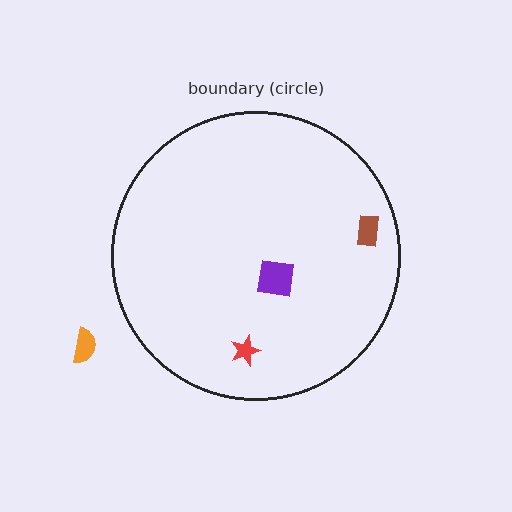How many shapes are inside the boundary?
3 inside, 1 outside.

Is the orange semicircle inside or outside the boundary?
Outside.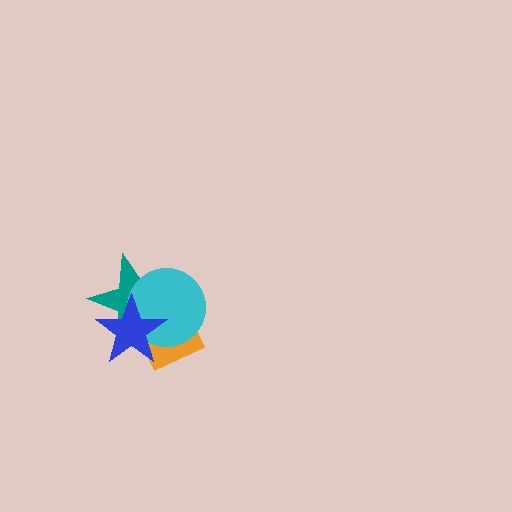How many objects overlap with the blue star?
3 objects overlap with the blue star.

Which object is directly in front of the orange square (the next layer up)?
The teal star is directly in front of the orange square.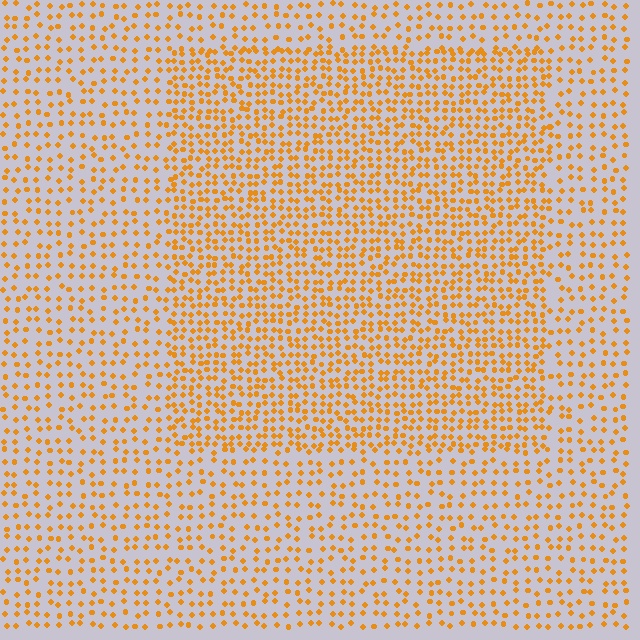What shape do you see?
I see a rectangle.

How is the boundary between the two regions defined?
The boundary is defined by a change in element density (approximately 1.8x ratio). All elements are the same color, size, and shape.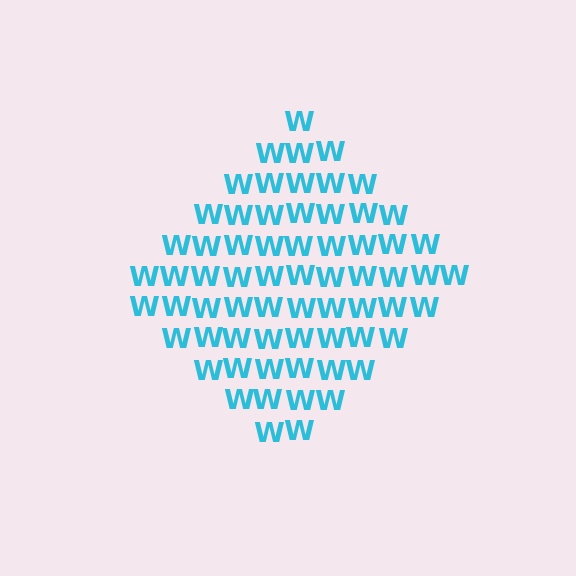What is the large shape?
The large shape is a diamond.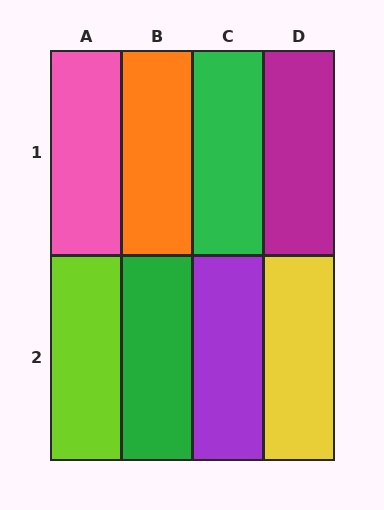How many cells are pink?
1 cell is pink.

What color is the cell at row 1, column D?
Magenta.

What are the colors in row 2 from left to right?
Lime, green, purple, yellow.